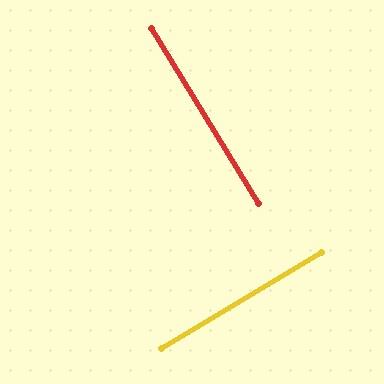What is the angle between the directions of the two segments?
Approximately 89 degrees.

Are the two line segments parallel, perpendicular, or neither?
Perpendicular — they meet at approximately 89°.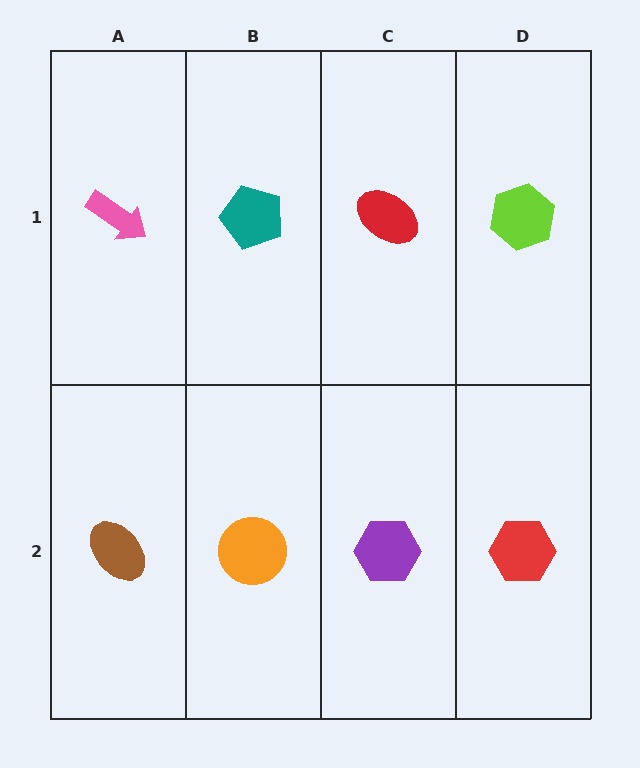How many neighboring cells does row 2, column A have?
2.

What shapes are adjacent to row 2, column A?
A pink arrow (row 1, column A), an orange circle (row 2, column B).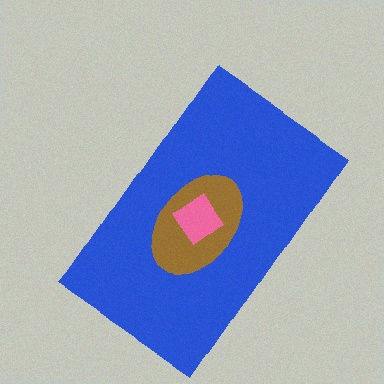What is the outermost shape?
The blue rectangle.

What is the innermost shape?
The pink diamond.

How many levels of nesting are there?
3.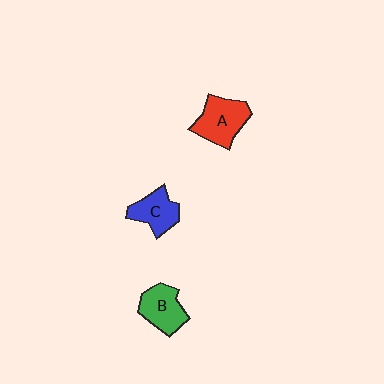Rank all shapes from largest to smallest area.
From largest to smallest: A (red), B (green), C (blue).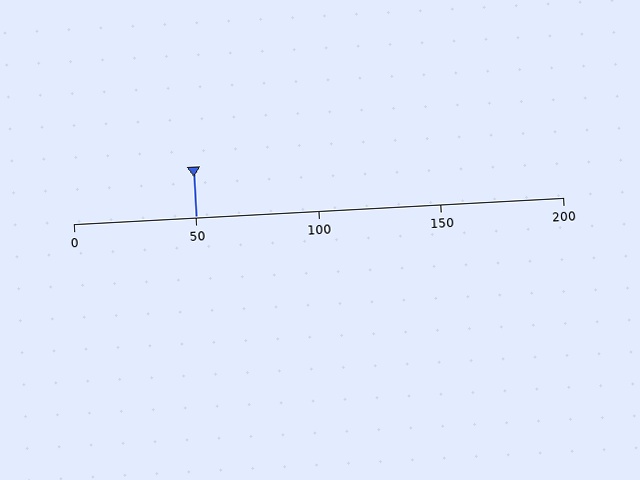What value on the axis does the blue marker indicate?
The marker indicates approximately 50.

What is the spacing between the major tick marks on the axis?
The major ticks are spaced 50 apart.